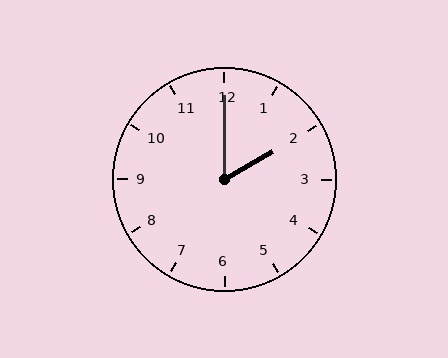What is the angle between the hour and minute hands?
Approximately 60 degrees.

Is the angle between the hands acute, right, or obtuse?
It is acute.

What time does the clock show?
2:00.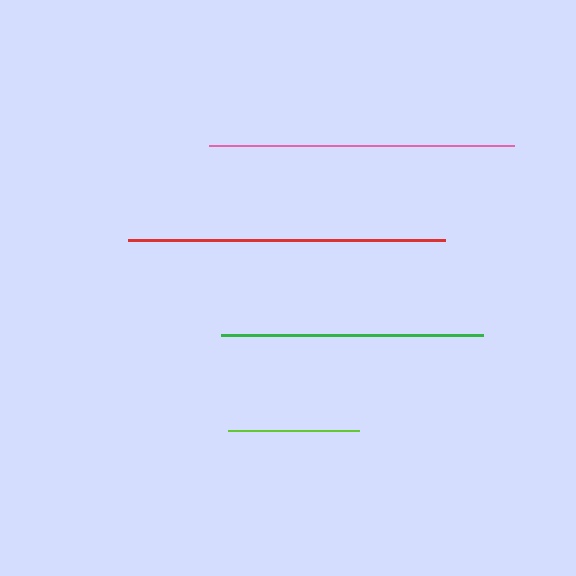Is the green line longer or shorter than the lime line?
The green line is longer than the lime line.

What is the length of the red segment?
The red segment is approximately 317 pixels long.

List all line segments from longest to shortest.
From longest to shortest: red, pink, green, lime.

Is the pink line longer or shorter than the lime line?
The pink line is longer than the lime line.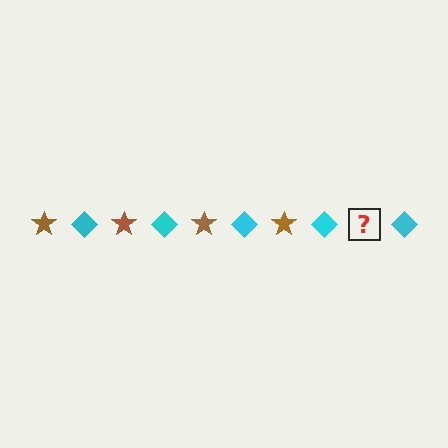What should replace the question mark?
The question mark should be replaced with a brown star.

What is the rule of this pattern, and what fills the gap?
The rule is that the pattern alternates between brown star and cyan diamond. The gap should be filled with a brown star.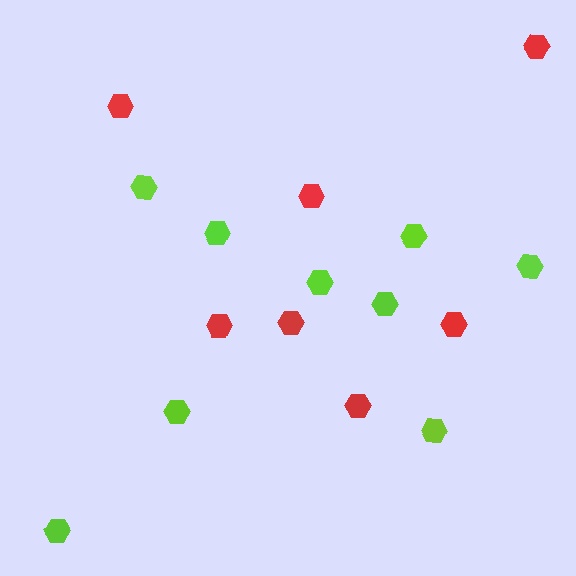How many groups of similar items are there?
There are 2 groups: one group of red hexagons (7) and one group of lime hexagons (9).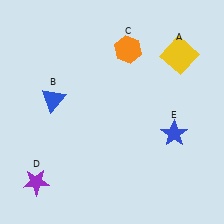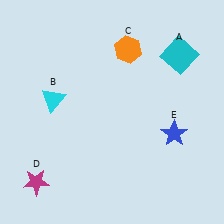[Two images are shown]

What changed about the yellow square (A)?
In Image 1, A is yellow. In Image 2, it changed to cyan.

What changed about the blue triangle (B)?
In Image 1, B is blue. In Image 2, it changed to cyan.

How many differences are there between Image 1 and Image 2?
There are 3 differences between the two images.